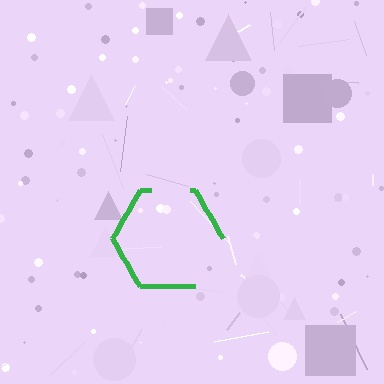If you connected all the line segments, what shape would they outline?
They would outline a hexagon.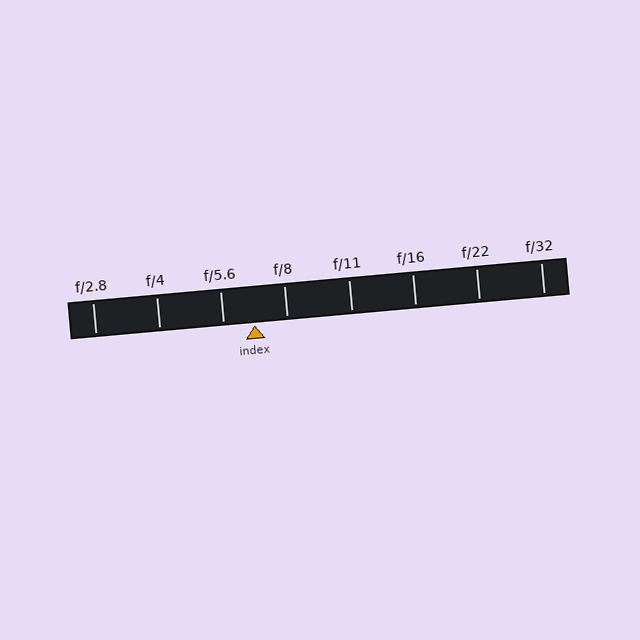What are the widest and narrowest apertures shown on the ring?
The widest aperture shown is f/2.8 and the narrowest is f/32.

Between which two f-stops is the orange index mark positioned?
The index mark is between f/5.6 and f/8.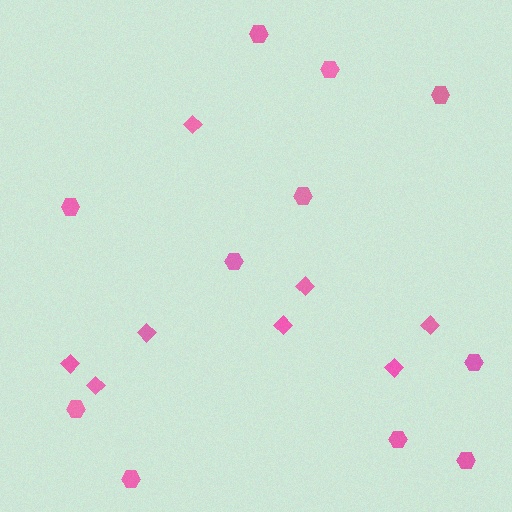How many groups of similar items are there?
There are 2 groups: one group of diamonds (8) and one group of hexagons (11).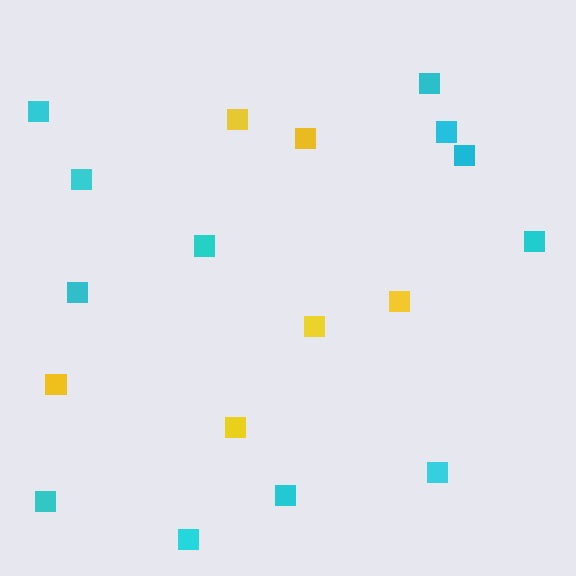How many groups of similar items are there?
There are 2 groups: one group of yellow squares (6) and one group of cyan squares (12).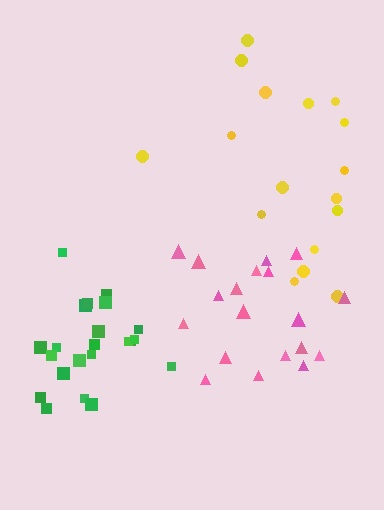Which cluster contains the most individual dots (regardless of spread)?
Green (22).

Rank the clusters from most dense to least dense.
green, pink, yellow.